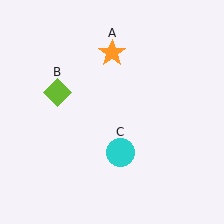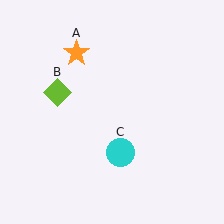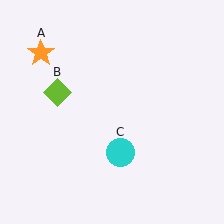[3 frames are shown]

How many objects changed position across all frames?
1 object changed position: orange star (object A).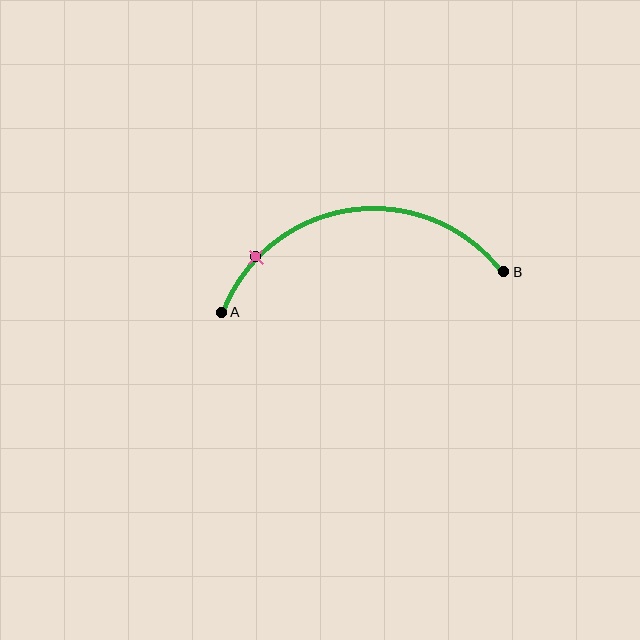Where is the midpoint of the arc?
The arc midpoint is the point on the curve farthest from the straight line joining A and B. It sits above that line.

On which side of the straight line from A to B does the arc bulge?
The arc bulges above the straight line connecting A and B.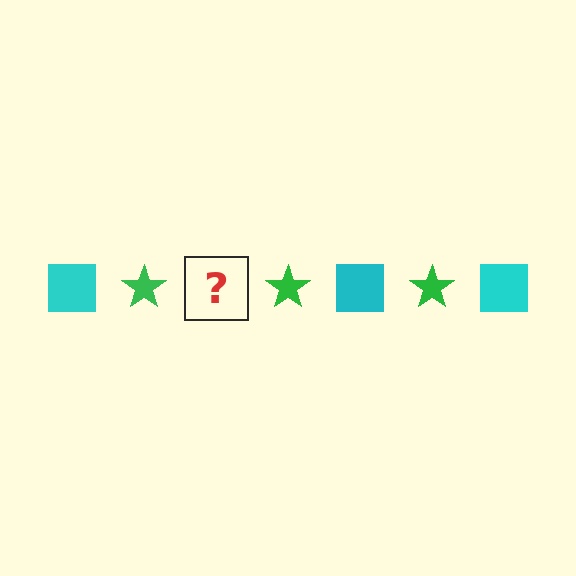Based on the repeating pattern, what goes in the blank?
The blank should be a cyan square.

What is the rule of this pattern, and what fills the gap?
The rule is that the pattern alternates between cyan square and green star. The gap should be filled with a cyan square.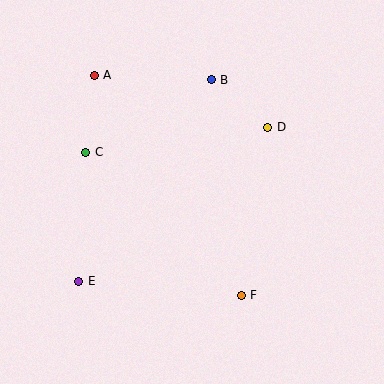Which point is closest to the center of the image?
Point D at (268, 127) is closest to the center.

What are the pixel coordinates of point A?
Point A is at (94, 75).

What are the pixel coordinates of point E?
Point E is at (79, 281).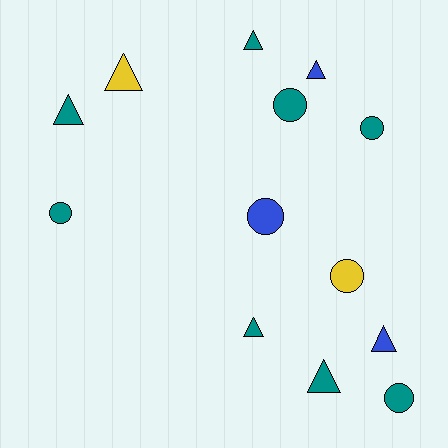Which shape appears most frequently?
Triangle, with 7 objects.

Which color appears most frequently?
Teal, with 8 objects.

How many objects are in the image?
There are 13 objects.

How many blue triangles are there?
There are 2 blue triangles.